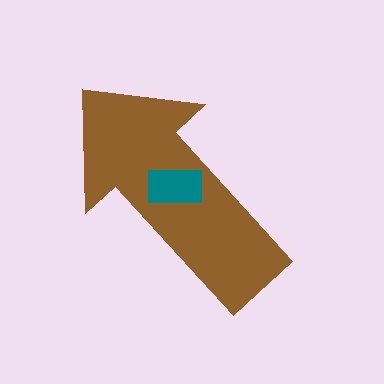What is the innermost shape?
The teal rectangle.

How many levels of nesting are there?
2.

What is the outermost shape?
The brown arrow.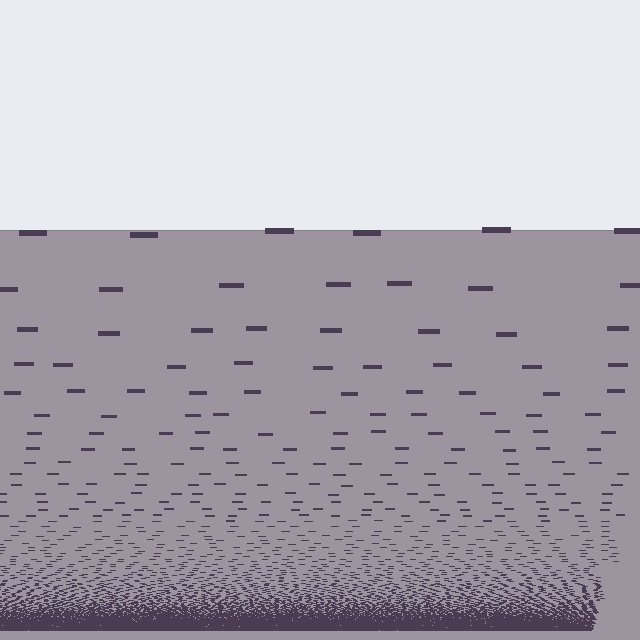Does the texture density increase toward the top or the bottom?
Density increases toward the bottom.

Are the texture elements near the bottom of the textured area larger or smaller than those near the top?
Smaller. The gradient is inverted — elements near the bottom are smaller and denser.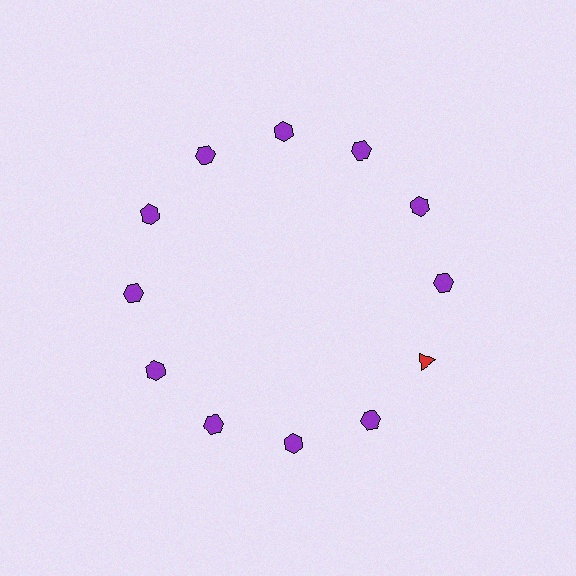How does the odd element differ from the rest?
It differs in both color (red instead of purple) and shape (triangle instead of hexagon).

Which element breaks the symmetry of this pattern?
The red triangle at roughly the 4 o'clock position breaks the symmetry. All other shapes are purple hexagons.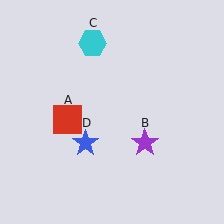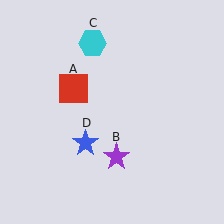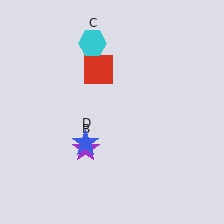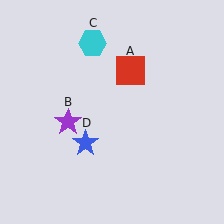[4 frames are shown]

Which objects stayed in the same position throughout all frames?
Cyan hexagon (object C) and blue star (object D) remained stationary.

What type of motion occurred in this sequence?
The red square (object A), purple star (object B) rotated clockwise around the center of the scene.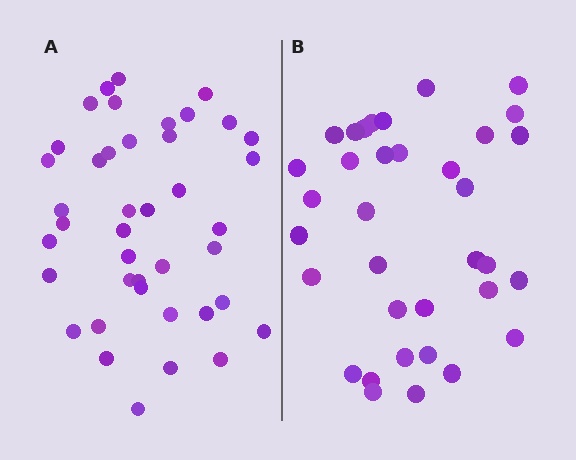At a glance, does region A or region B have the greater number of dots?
Region A (the left region) has more dots.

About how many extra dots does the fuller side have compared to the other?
Region A has about 6 more dots than region B.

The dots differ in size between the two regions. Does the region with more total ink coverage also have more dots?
No. Region B has more total ink coverage because its dots are larger, but region A actually contains more individual dots. Total area can be misleading — the number of items is what matters here.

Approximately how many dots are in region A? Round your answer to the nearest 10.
About 40 dots. (The exact count is 41, which rounds to 40.)